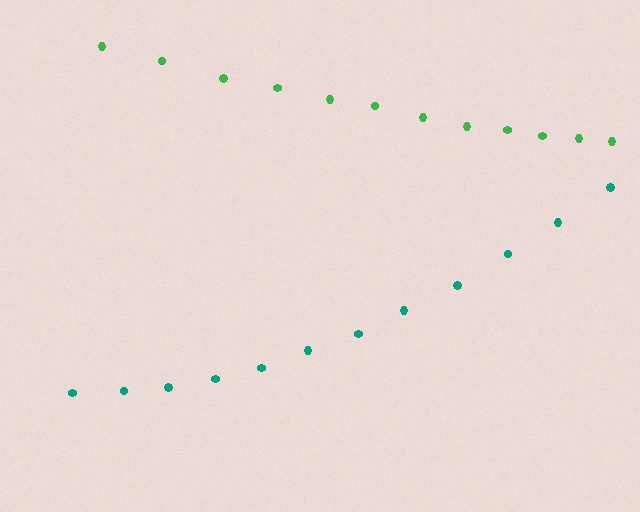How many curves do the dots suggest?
There are 2 distinct paths.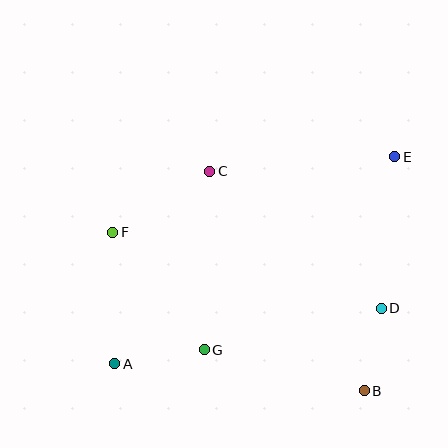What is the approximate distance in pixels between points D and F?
The distance between D and F is approximately 279 pixels.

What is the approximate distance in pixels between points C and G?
The distance between C and G is approximately 179 pixels.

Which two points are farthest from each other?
Points A and E are farthest from each other.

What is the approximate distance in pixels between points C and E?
The distance between C and E is approximately 186 pixels.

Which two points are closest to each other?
Points B and D are closest to each other.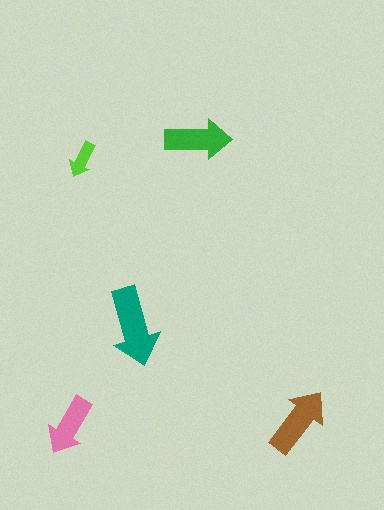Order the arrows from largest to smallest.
the teal one, the brown one, the green one, the pink one, the lime one.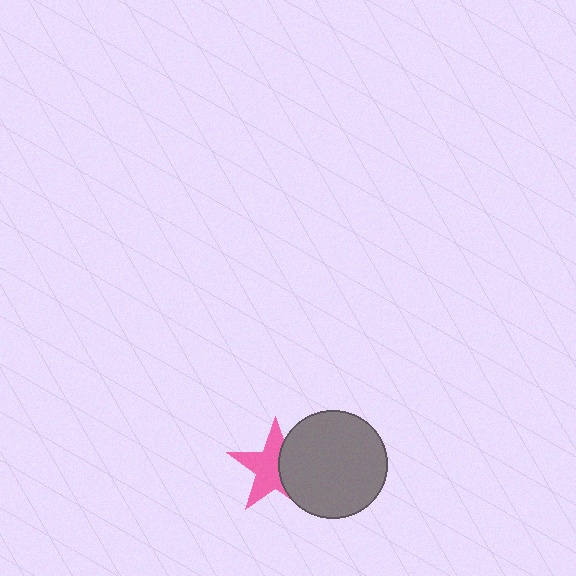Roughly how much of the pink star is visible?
About half of it is visible (roughly 61%).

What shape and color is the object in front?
The object in front is a gray circle.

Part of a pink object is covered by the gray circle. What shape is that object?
It is a star.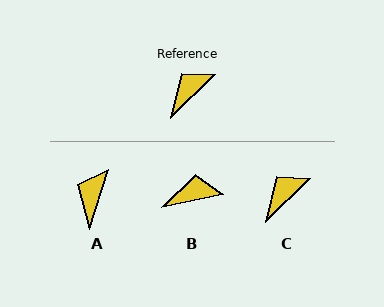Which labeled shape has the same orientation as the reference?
C.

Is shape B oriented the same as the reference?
No, it is off by about 32 degrees.